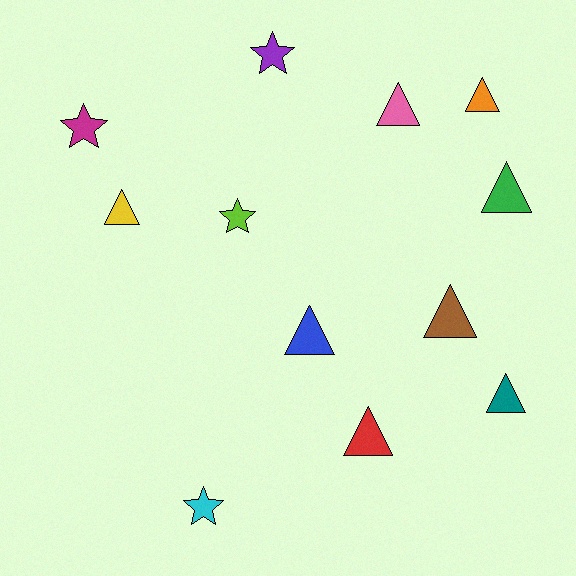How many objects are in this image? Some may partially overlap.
There are 12 objects.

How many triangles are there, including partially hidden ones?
There are 8 triangles.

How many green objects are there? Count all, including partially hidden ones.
There is 1 green object.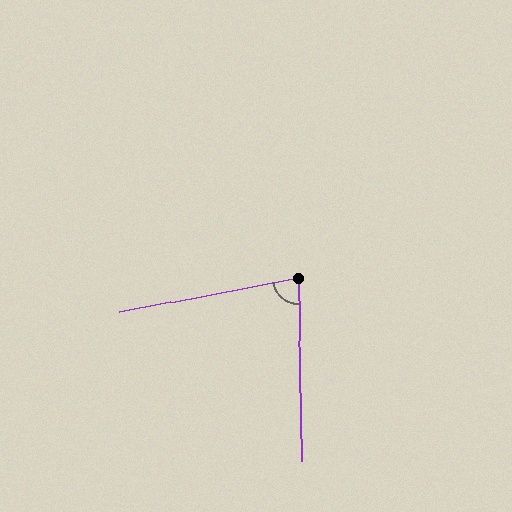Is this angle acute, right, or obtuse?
It is acute.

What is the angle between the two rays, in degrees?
Approximately 80 degrees.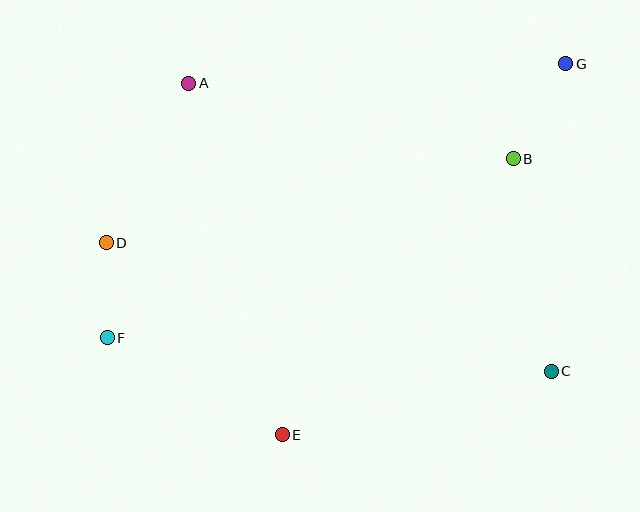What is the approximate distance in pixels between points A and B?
The distance between A and B is approximately 333 pixels.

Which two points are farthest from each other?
Points F and G are farthest from each other.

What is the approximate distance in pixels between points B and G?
The distance between B and G is approximately 109 pixels.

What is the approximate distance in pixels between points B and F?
The distance between B and F is approximately 443 pixels.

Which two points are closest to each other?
Points D and F are closest to each other.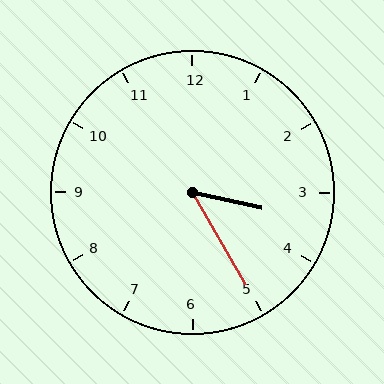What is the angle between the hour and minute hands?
Approximately 48 degrees.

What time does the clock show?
3:25.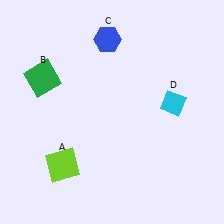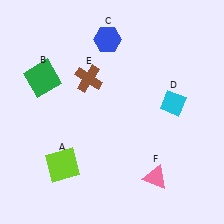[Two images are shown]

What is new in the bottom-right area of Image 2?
A pink triangle (F) was added in the bottom-right area of Image 2.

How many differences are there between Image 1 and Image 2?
There are 2 differences between the two images.